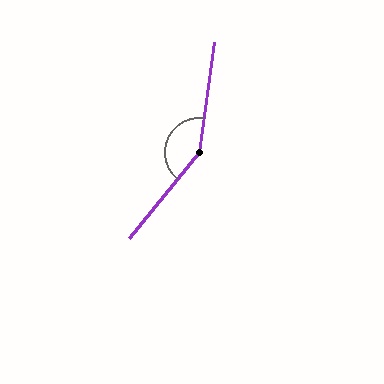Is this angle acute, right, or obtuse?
It is obtuse.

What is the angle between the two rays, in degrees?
Approximately 149 degrees.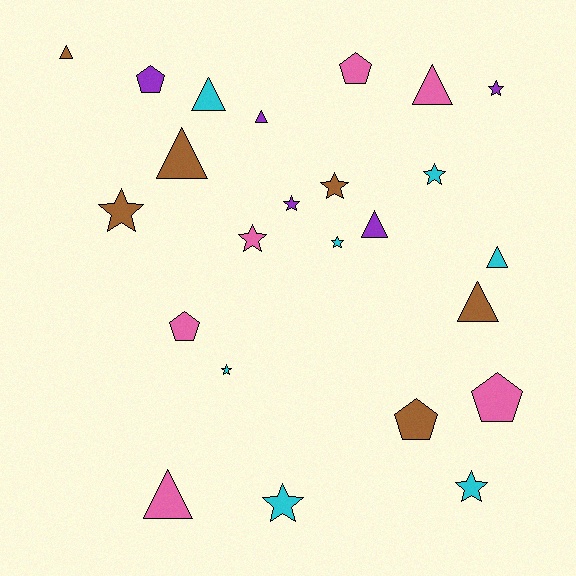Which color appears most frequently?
Cyan, with 7 objects.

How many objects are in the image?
There are 24 objects.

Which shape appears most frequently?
Star, with 10 objects.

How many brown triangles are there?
There are 3 brown triangles.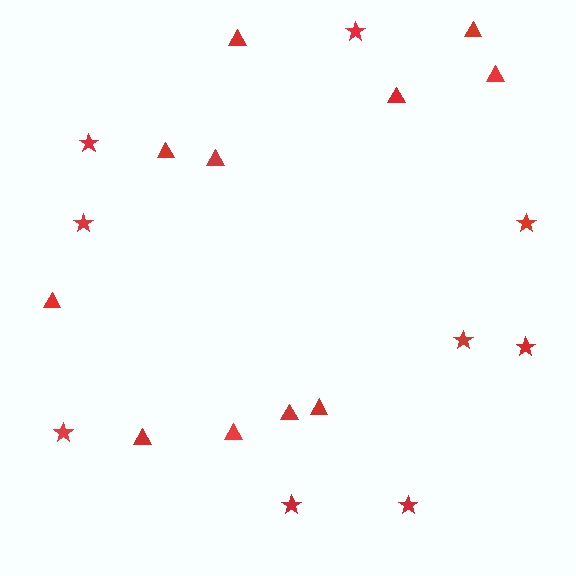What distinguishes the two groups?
There are 2 groups: one group of triangles (11) and one group of stars (9).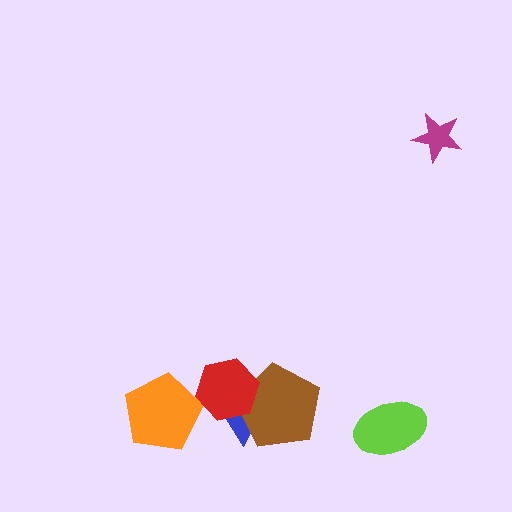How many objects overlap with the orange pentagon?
0 objects overlap with the orange pentagon.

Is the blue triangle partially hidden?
Yes, it is partially covered by another shape.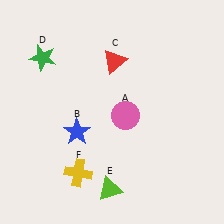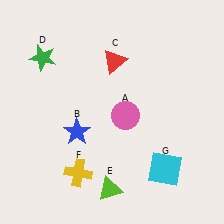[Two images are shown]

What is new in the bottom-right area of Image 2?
A cyan square (G) was added in the bottom-right area of Image 2.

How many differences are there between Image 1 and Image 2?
There is 1 difference between the two images.